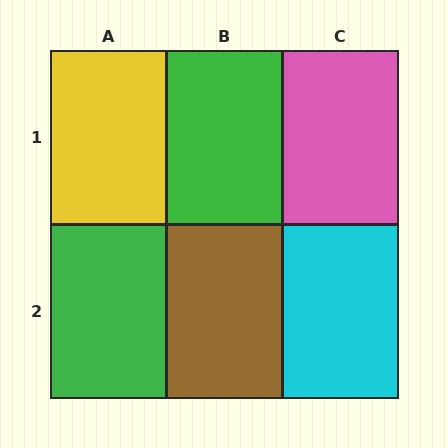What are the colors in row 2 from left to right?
Green, brown, cyan.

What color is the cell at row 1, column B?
Green.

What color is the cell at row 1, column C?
Pink.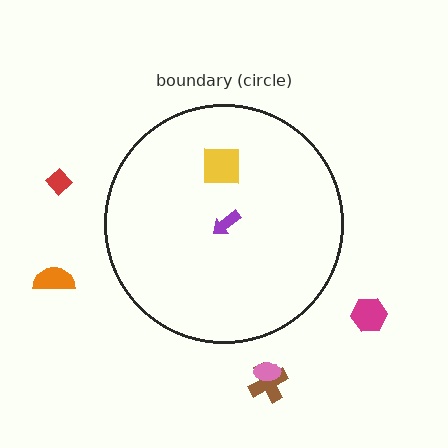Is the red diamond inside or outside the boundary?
Outside.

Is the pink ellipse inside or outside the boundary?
Outside.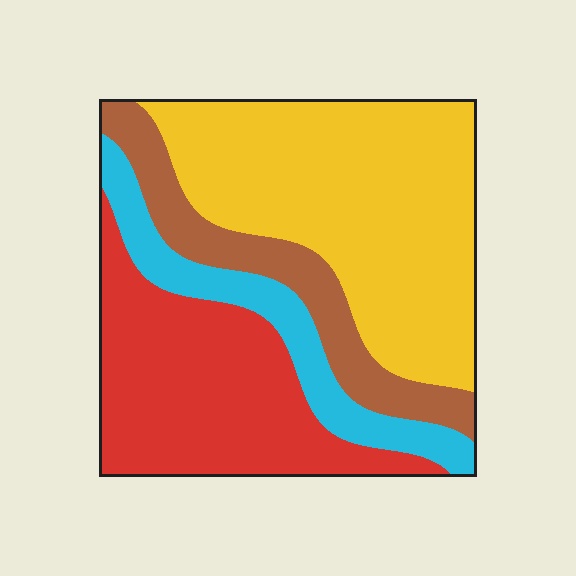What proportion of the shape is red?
Red takes up between a sixth and a third of the shape.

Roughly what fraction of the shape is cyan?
Cyan takes up less than a sixth of the shape.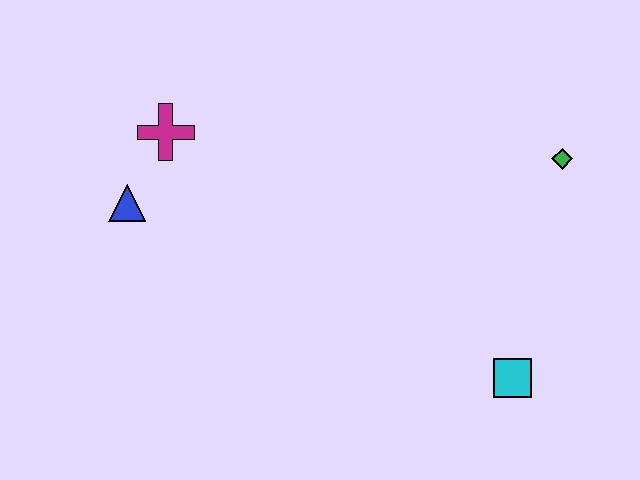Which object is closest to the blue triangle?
The magenta cross is closest to the blue triangle.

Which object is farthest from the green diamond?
The blue triangle is farthest from the green diamond.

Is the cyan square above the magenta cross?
No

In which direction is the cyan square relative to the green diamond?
The cyan square is below the green diamond.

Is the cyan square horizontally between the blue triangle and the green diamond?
Yes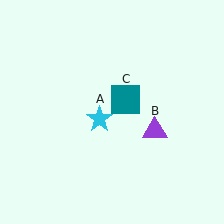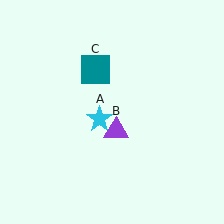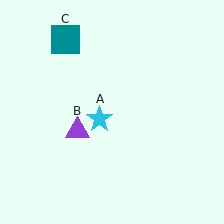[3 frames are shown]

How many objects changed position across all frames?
2 objects changed position: purple triangle (object B), teal square (object C).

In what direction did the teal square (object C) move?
The teal square (object C) moved up and to the left.